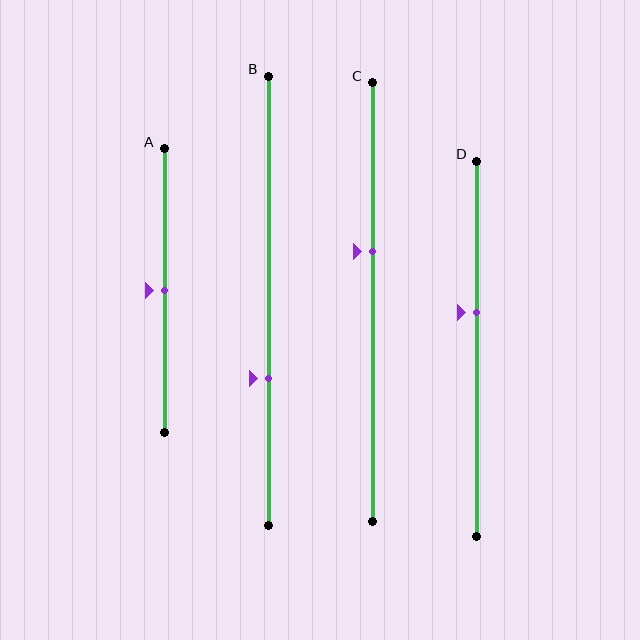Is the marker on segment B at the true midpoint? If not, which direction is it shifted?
No, the marker on segment B is shifted downward by about 17% of the segment length.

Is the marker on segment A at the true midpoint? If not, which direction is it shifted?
Yes, the marker on segment A is at the true midpoint.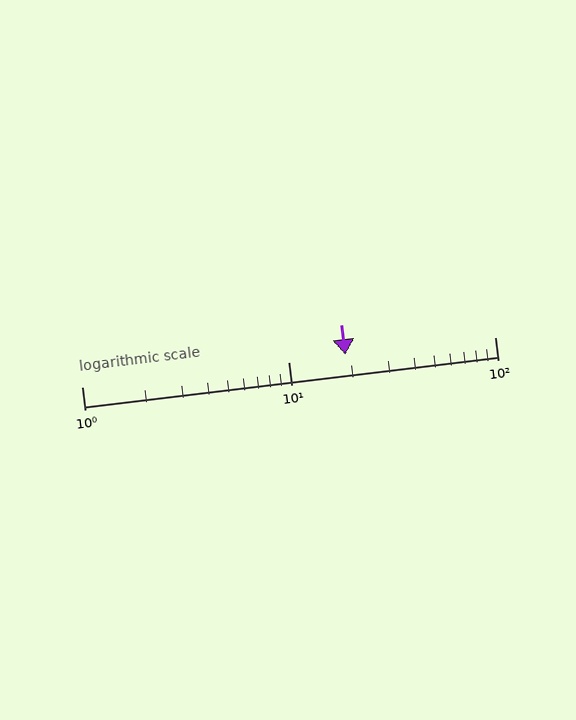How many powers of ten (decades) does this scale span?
The scale spans 2 decades, from 1 to 100.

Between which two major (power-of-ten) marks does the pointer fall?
The pointer is between 10 and 100.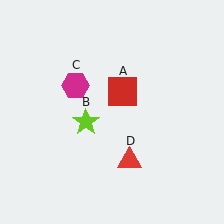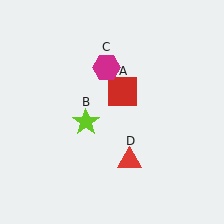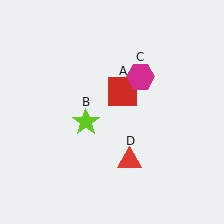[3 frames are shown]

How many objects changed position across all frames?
1 object changed position: magenta hexagon (object C).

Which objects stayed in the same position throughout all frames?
Red square (object A) and lime star (object B) and red triangle (object D) remained stationary.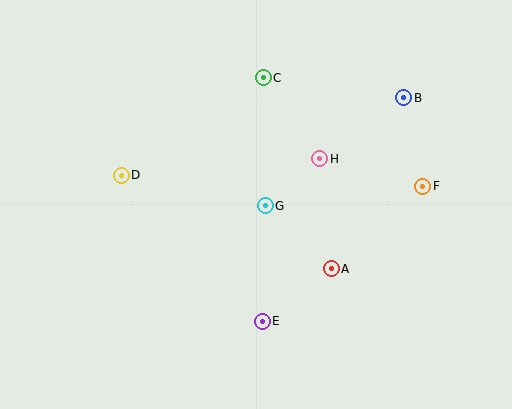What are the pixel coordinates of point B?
Point B is at (404, 98).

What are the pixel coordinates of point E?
Point E is at (262, 321).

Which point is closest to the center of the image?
Point G at (265, 206) is closest to the center.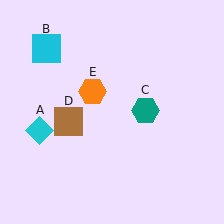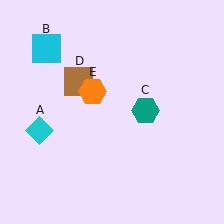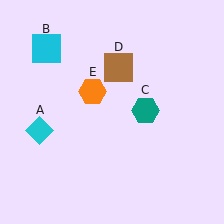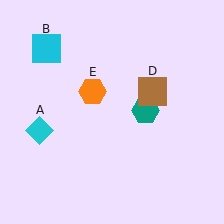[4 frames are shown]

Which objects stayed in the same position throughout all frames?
Cyan diamond (object A) and cyan square (object B) and teal hexagon (object C) and orange hexagon (object E) remained stationary.